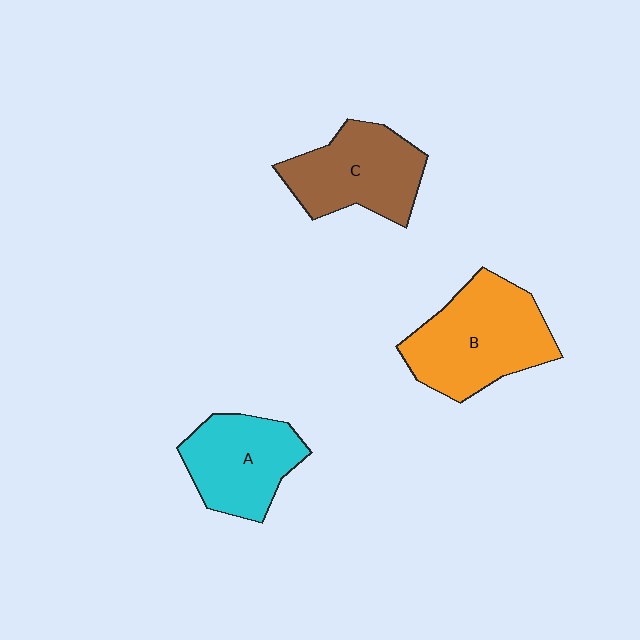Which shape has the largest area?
Shape B (orange).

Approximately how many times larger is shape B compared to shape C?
Approximately 1.2 times.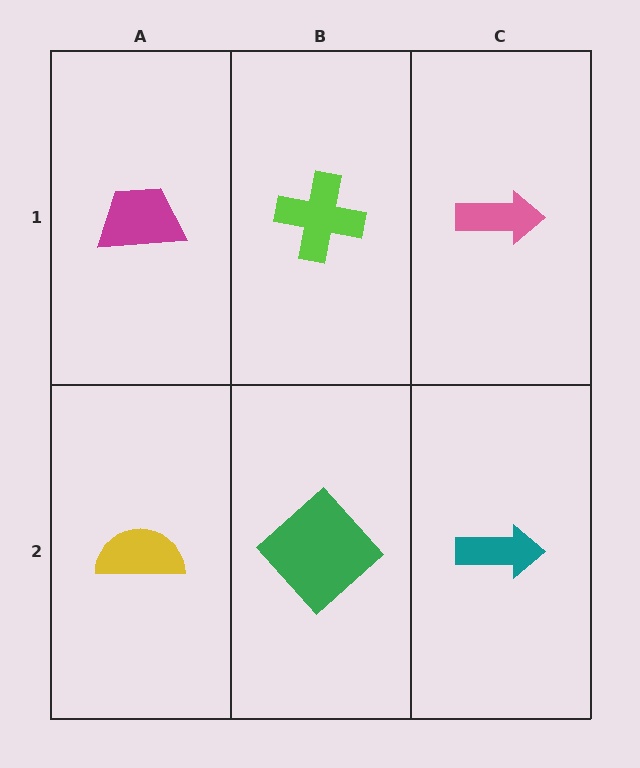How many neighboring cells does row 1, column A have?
2.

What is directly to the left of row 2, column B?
A yellow semicircle.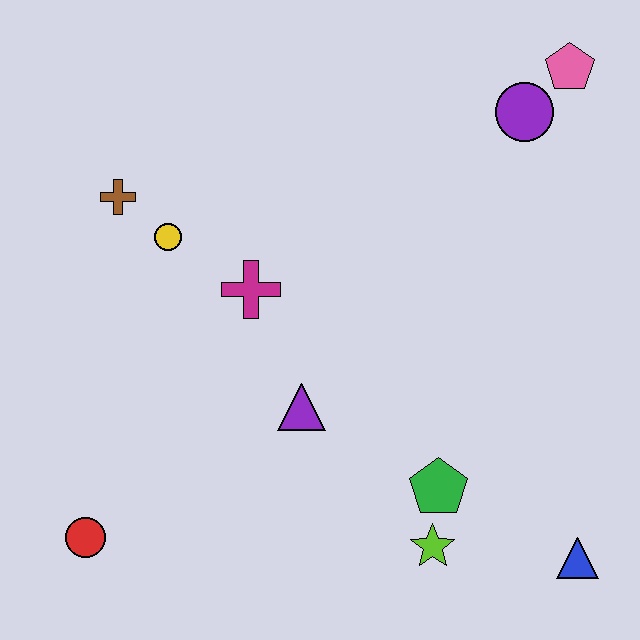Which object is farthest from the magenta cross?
The blue triangle is farthest from the magenta cross.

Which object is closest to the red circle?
The purple triangle is closest to the red circle.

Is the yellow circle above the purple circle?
No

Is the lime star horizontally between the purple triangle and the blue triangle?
Yes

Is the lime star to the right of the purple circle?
No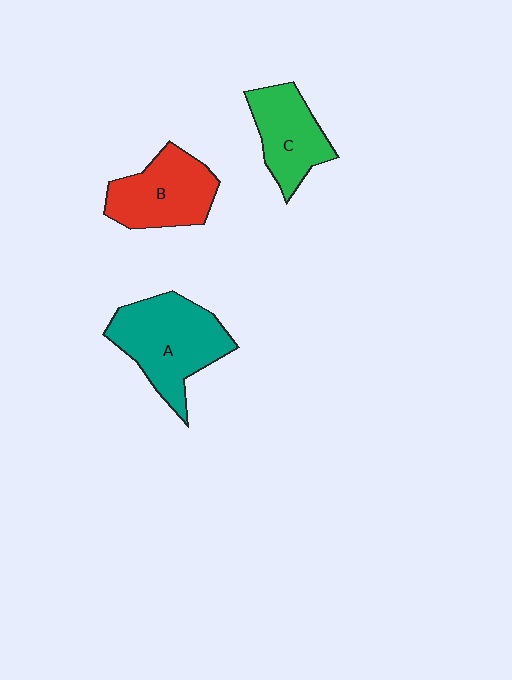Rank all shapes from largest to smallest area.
From largest to smallest: A (teal), B (red), C (green).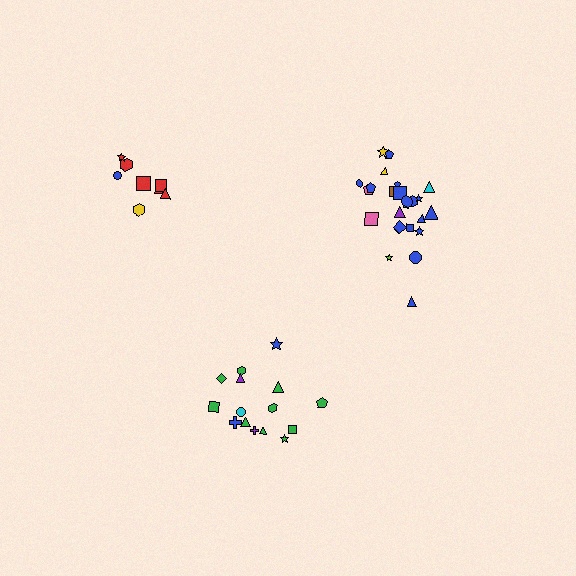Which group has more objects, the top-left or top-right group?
The top-right group.